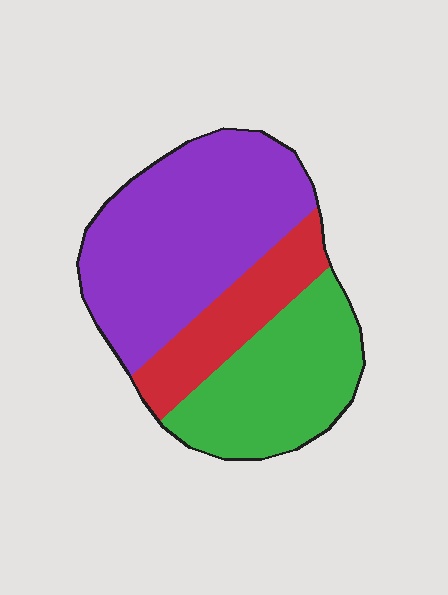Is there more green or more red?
Green.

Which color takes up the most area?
Purple, at roughly 50%.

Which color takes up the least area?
Red, at roughly 20%.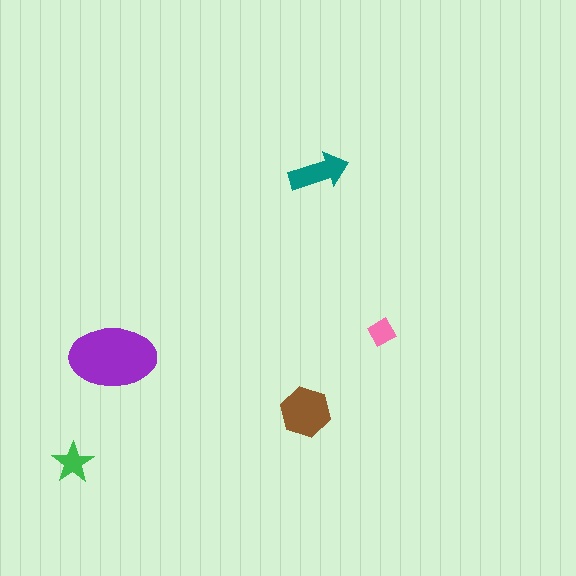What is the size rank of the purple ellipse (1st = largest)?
1st.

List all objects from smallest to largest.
The pink diamond, the green star, the teal arrow, the brown hexagon, the purple ellipse.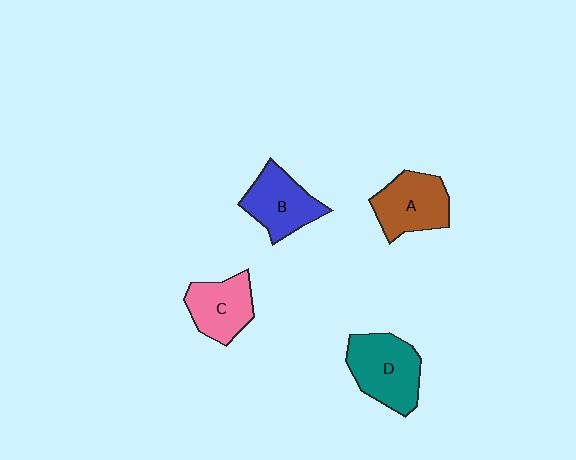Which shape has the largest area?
Shape D (teal).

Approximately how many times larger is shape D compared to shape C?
Approximately 1.3 times.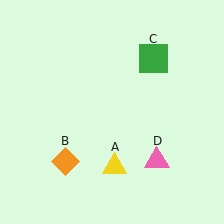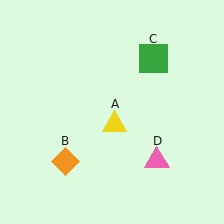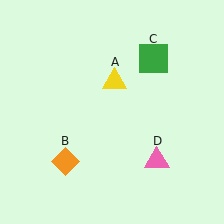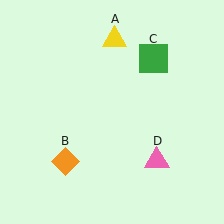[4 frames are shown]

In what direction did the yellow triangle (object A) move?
The yellow triangle (object A) moved up.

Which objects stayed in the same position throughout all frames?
Orange diamond (object B) and green square (object C) and pink triangle (object D) remained stationary.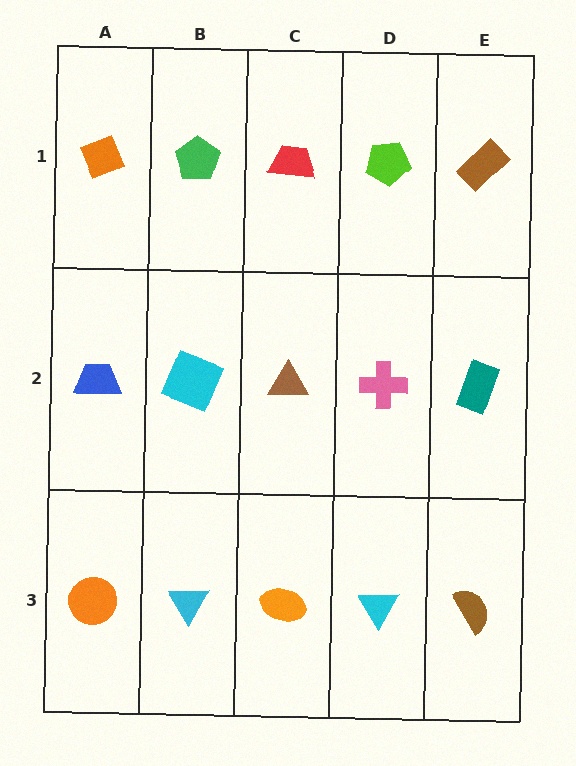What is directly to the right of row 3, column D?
A brown semicircle.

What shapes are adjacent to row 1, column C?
A brown triangle (row 2, column C), a green pentagon (row 1, column B), a lime pentagon (row 1, column D).